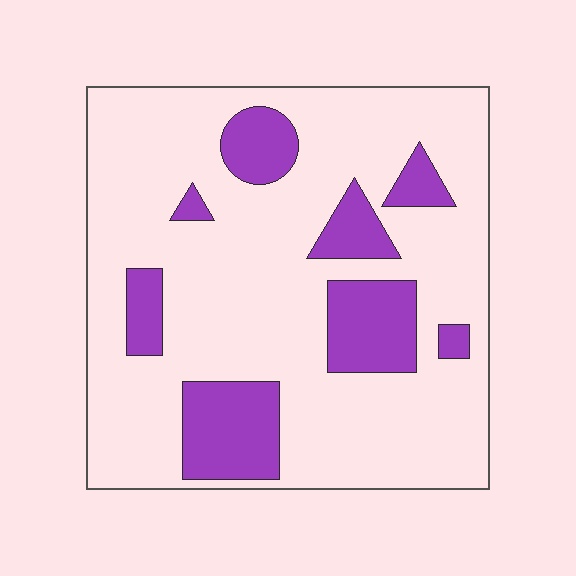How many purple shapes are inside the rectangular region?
8.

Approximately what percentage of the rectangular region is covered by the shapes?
Approximately 20%.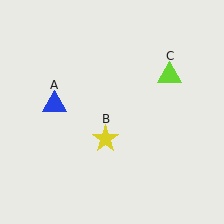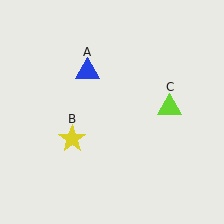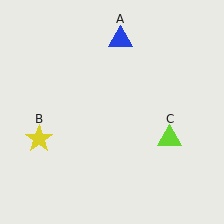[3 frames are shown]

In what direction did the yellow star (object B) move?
The yellow star (object B) moved left.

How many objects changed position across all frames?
3 objects changed position: blue triangle (object A), yellow star (object B), lime triangle (object C).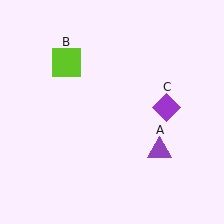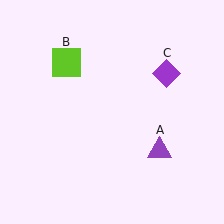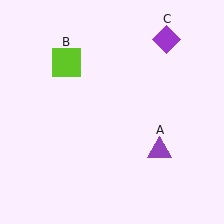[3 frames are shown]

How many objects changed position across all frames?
1 object changed position: purple diamond (object C).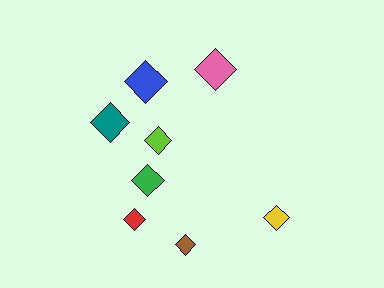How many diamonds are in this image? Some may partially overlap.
There are 8 diamonds.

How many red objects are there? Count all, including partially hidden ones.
There is 1 red object.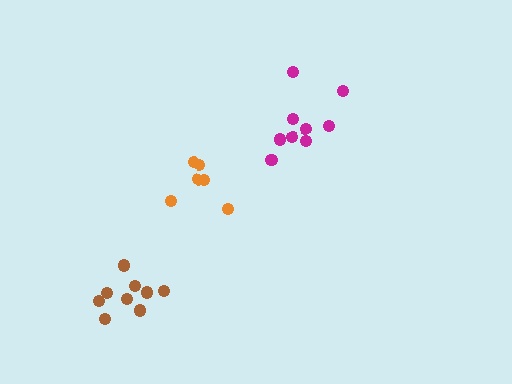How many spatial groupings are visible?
There are 3 spatial groupings.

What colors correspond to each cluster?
The clusters are colored: orange, brown, magenta.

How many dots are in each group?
Group 1: 6 dots, Group 2: 9 dots, Group 3: 9 dots (24 total).